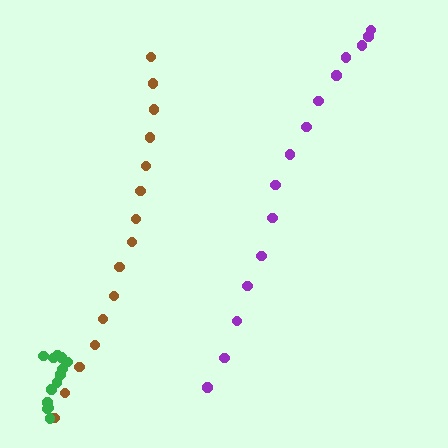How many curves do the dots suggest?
There are 3 distinct paths.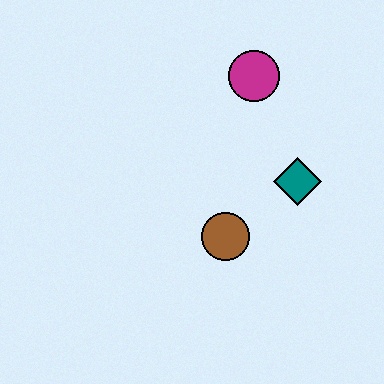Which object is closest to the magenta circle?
The teal diamond is closest to the magenta circle.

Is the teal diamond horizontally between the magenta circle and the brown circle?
No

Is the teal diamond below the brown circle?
No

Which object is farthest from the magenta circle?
The brown circle is farthest from the magenta circle.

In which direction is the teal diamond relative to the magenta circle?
The teal diamond is below the magenta circle.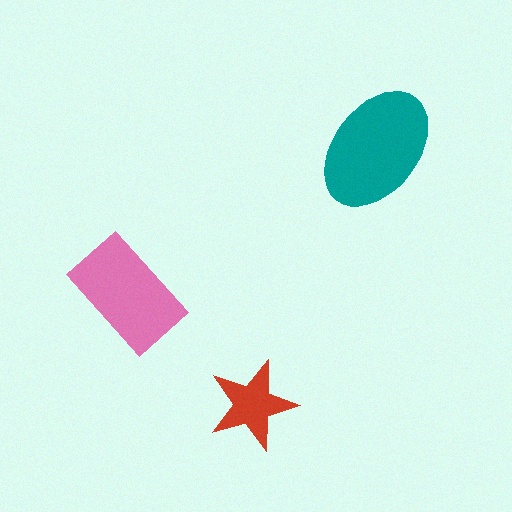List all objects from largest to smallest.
The teal ellipse, the pink rectangle, the red star.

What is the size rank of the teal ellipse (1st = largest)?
1st.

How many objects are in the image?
There are 3 objects in the image.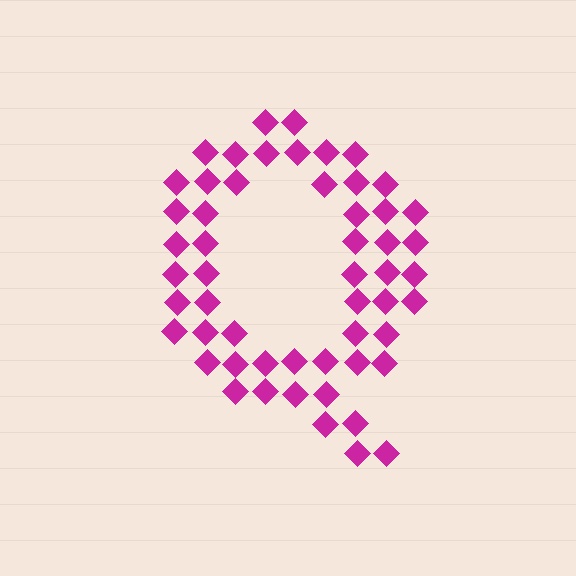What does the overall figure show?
The overall figure shows the letter Q.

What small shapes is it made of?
It is made of small diamonds.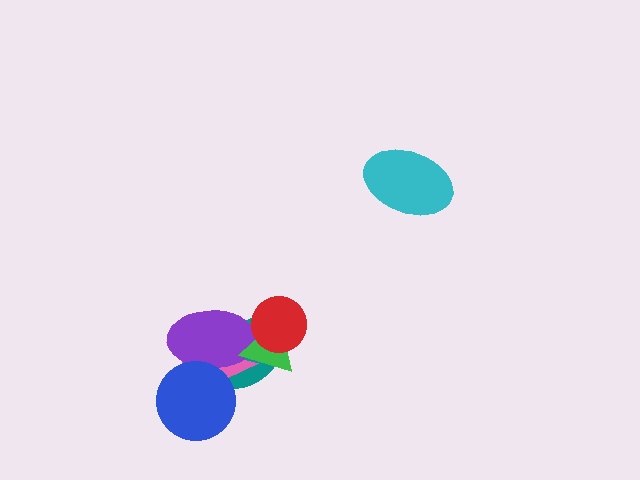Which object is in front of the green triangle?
The red circle is in front of the green triangle.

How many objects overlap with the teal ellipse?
4 objects overlap with the teal ellipse.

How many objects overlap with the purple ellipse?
4 objects overlap with the purple ellipse.